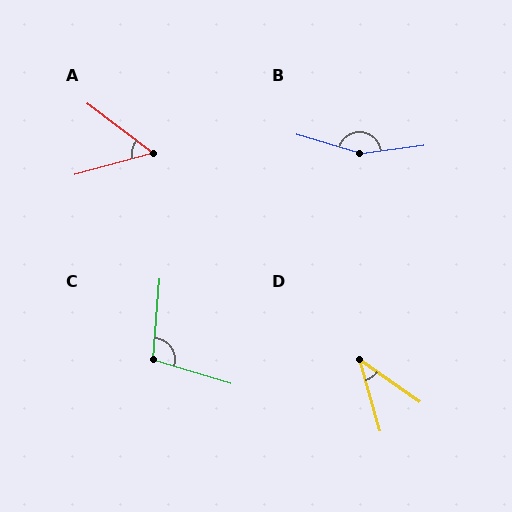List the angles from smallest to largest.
D (39°), A (52°), C (103°), B (156°).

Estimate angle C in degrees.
Approximately 103 degrees.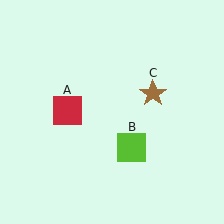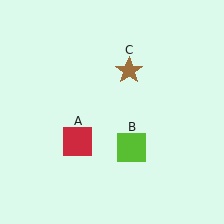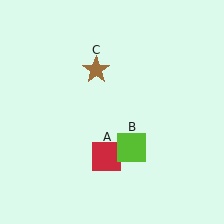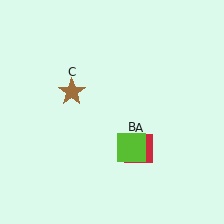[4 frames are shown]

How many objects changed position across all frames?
2 objects changed position: red square (object A), brown star (object C).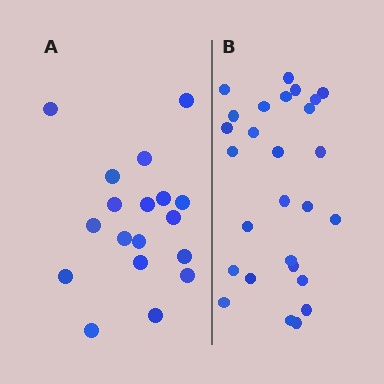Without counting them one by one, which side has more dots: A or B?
Region B (the right region) has more dots.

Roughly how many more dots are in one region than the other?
Region B has roughly 8 or so more dots than region A.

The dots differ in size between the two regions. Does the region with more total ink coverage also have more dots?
No. Region A has more total ink coverage because its dots are larger, but region B actually contains more individual dots. Total area can be misleading — the number of items is what matters here.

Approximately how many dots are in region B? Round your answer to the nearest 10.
About 30 dots. (The exact count is 27, which rounds to 30.)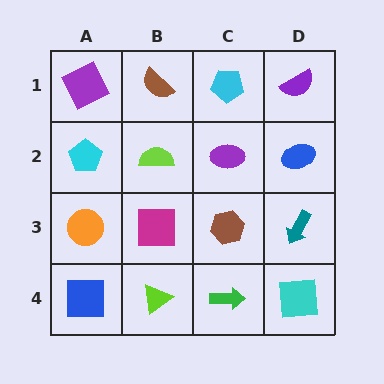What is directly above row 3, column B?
A lime semicircle.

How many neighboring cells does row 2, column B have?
4.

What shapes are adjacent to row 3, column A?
A cyan pentagon (row 2, column A), a blue square (row 4, column A), a magenta square (row 3, column B).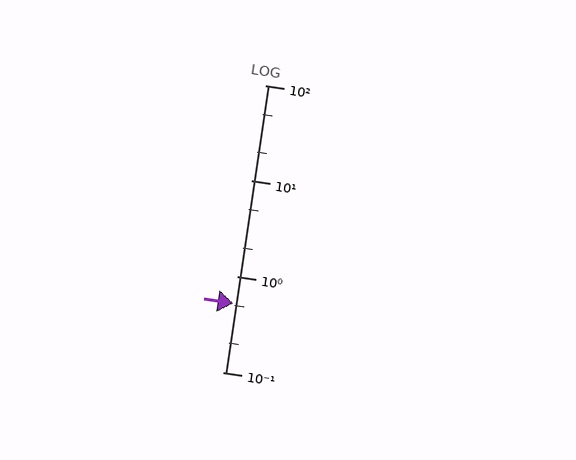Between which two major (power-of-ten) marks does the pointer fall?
The pointer is between 0.1 and 1.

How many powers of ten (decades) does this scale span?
The scale spans 3 decades, from 0.1 to 100.